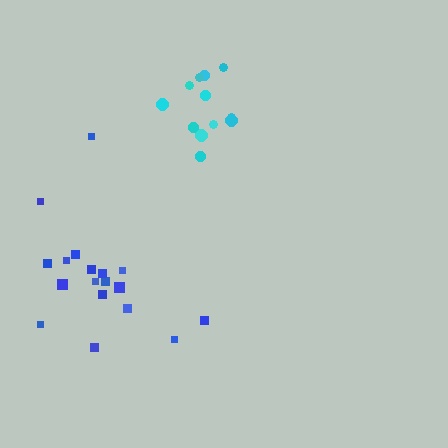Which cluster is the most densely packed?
Cyan.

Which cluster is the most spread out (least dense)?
Blue.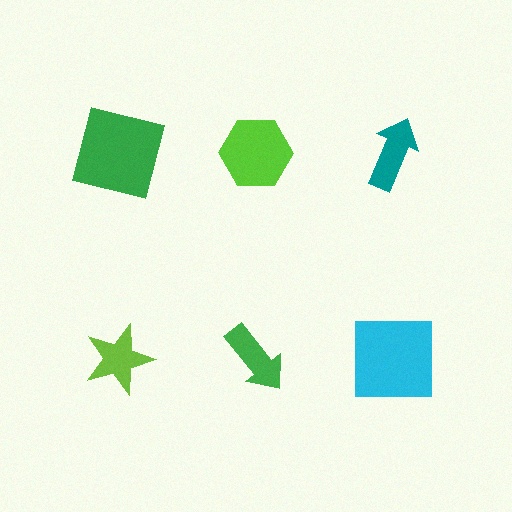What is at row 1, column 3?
A teal arrow.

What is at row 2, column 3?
A cyan square.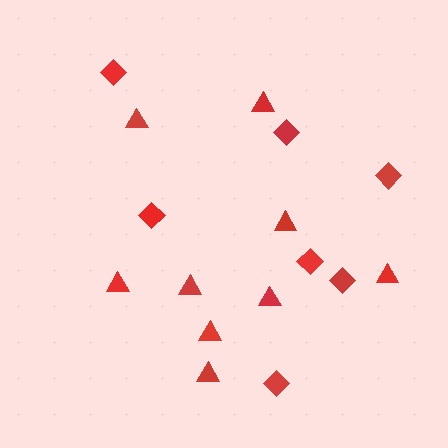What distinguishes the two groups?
There are 2 groups: one group of triangles (9) and one group of diamonds (7).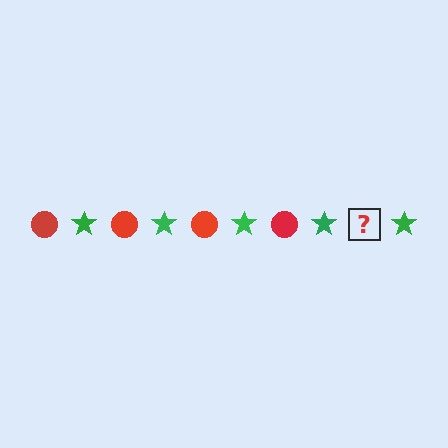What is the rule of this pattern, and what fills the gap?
The rule is that the pattern alternates between red circle and green star. The gap should be filled with a red circle.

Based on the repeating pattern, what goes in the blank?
The blank should be a red circle.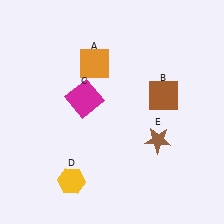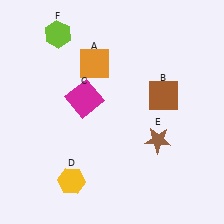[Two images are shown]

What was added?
A lime hexagon (F) was added in Image 2.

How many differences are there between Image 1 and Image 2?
There is 1 difference between the two images.